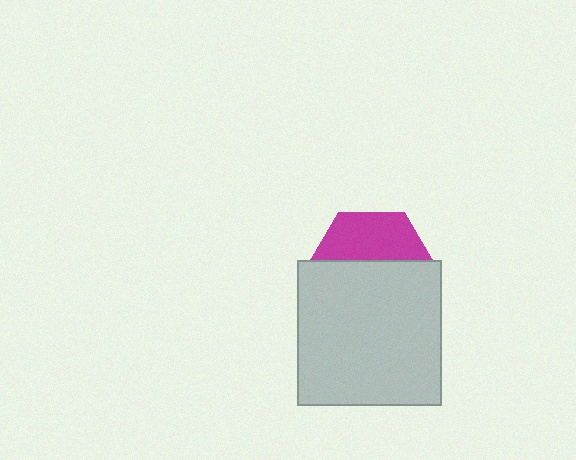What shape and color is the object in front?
The object in front is a light gray square.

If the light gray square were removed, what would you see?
You would see the complete magenta hexagon.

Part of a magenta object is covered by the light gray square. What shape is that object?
It is a hexagon.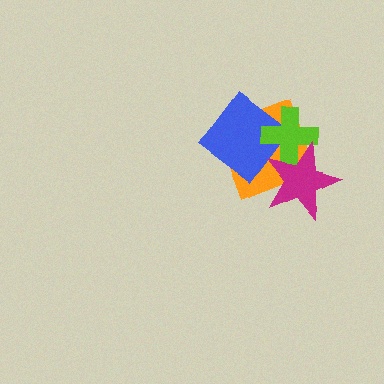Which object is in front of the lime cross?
The magenta star is in front of the lime cross.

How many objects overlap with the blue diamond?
2 objects overlap with the blue diamond.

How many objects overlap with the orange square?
3 objects overlap with the orange square.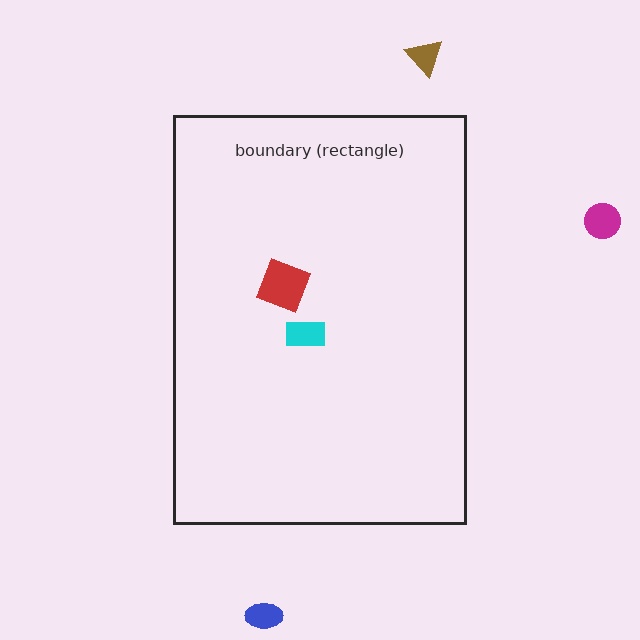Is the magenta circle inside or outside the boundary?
Outside.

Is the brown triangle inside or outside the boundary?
Outside.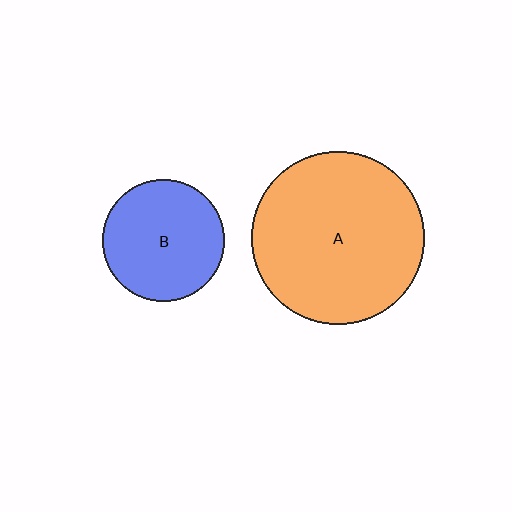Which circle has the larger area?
Circle A (orange).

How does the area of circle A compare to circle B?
Approximately 2.0 times.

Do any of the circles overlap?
No, none of the circles overlap.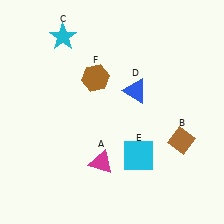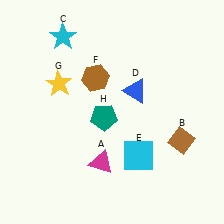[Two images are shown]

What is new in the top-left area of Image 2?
A yellow star (G) was added in the top-left area of Image 2.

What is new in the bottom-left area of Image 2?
A teal pentagon (H) was added in the bottom-left area of Image 2.